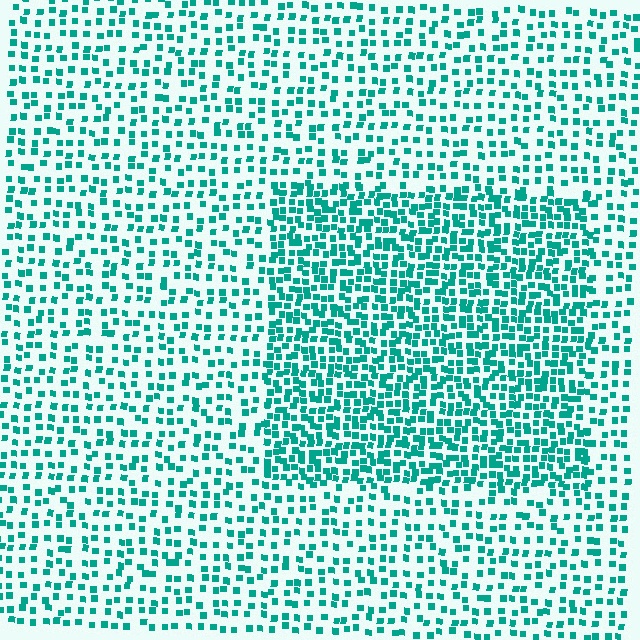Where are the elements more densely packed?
The elements are more densely packed inside the rectangle boundary.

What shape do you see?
I see a rectangle.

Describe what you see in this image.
The image contains small teal elements arranged at two different densities. A rectangle-shaped region is visible where the elements are more densely packed than the surrounding area.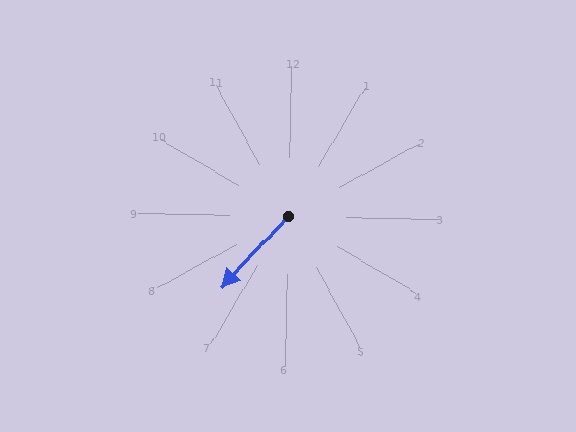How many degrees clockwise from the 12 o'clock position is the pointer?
Approximately 222 degrees.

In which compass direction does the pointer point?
Southwest.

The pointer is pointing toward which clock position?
Roughly 7 o'clock.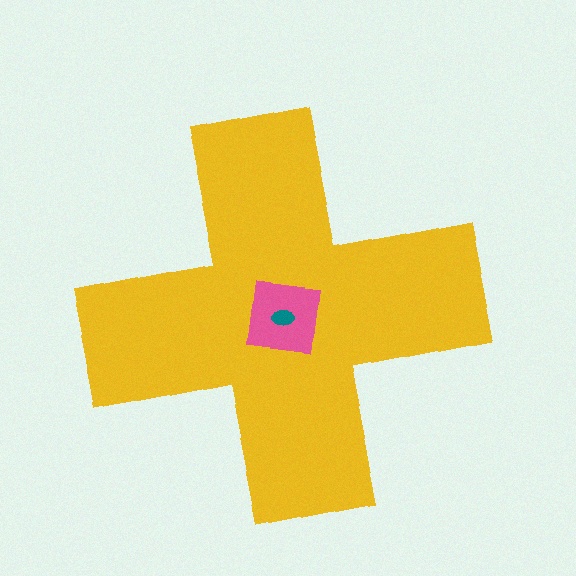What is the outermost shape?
The yellow cross.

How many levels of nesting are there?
3.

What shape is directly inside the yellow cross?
The pink square.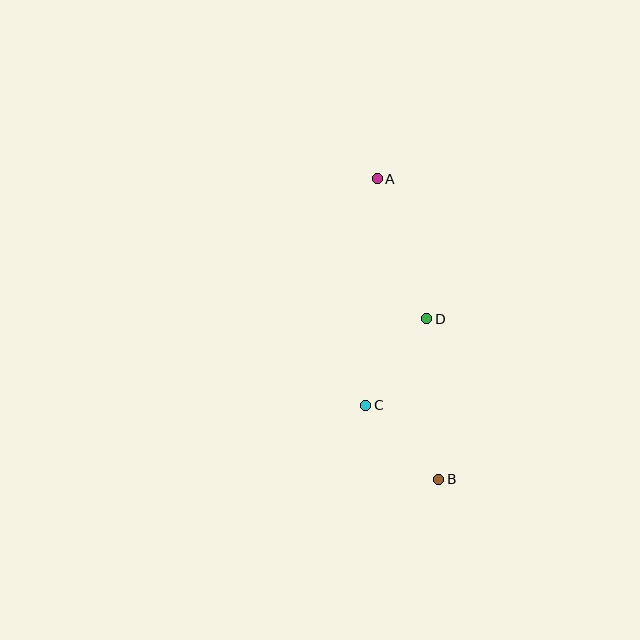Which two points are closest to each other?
Points B and C are closest to each other.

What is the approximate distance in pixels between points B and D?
The distance between B and D is approximately 161 pixels.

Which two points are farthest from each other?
Points A and B are farthest from each other.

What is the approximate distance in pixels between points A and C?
The distance between A and C is approximately 227 pixels.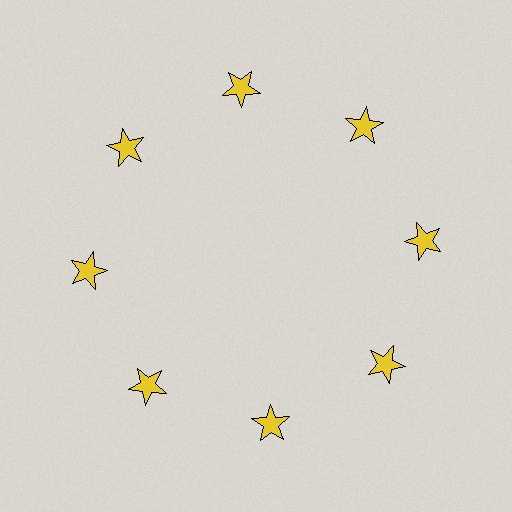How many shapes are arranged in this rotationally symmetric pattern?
There are 8 shapes, arranged in 8 groups of 1.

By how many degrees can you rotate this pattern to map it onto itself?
The pattern maps onto itself every 45 degrees of rotation.